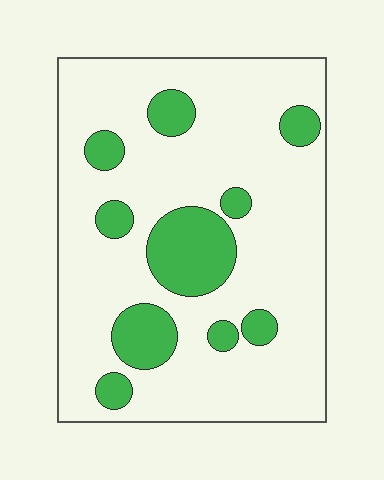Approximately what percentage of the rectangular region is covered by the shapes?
Approximately 20%.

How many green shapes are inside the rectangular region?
10.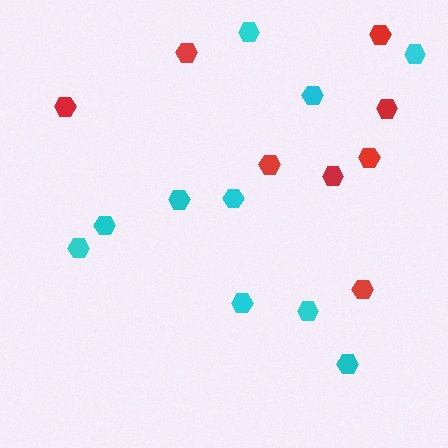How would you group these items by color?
There are 2 groups: one group of red hexagons (8) and one group of cyan hexagons (10).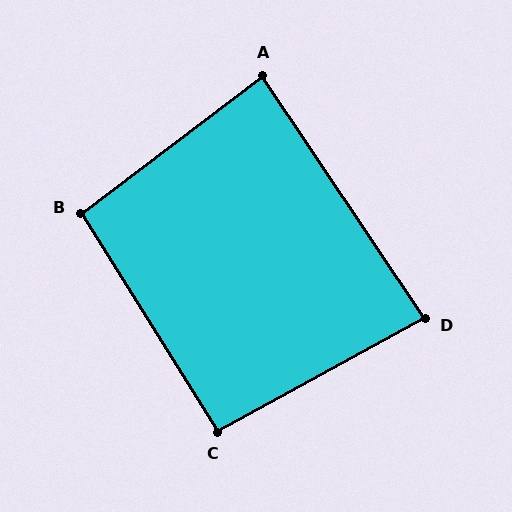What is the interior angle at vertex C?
Approximately 93 degrees (approximately right).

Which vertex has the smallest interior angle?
D, at approximately 85 degrees.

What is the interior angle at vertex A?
Approximately 87 degrees (approximately right).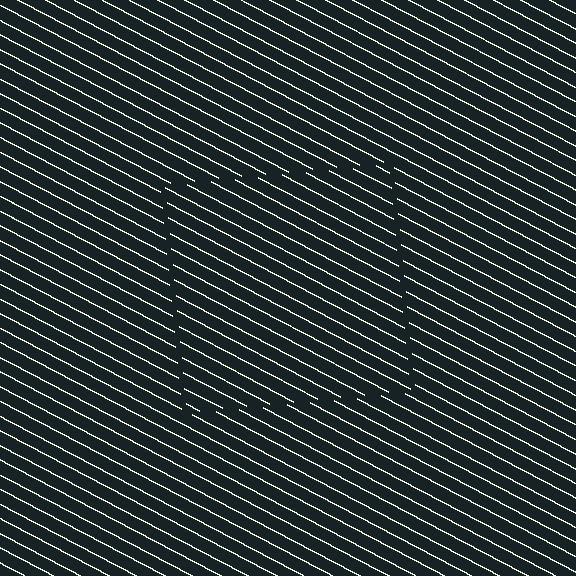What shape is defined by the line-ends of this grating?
An illusory square. The interior of the shape contains the same grating, shifted by half a period — the contour is defined by the phase discontinuity where line-ends from the inner and outer gratings abut.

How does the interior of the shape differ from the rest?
The interior of the shape contains the same grating, shifted by half a period — the contour is defined by the phase discontinuity where line-ends from the inner and outer gratings abut.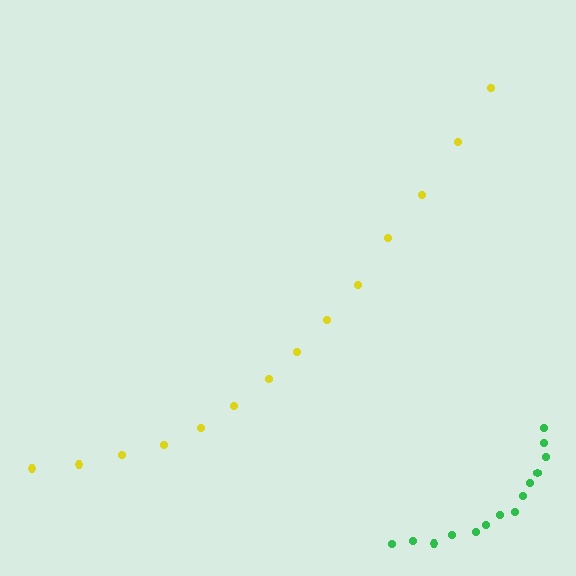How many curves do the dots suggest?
There are 2 distinct paths.